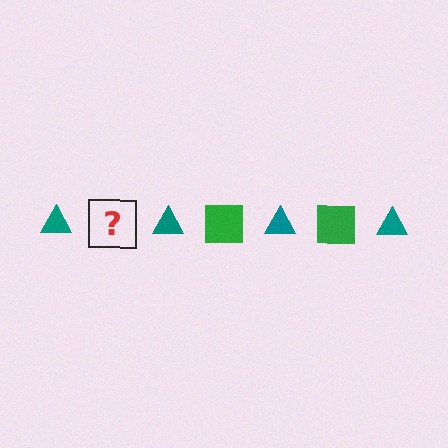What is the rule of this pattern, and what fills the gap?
The rule is that the pattern alternates between teal triangle and green square. The gap should be filled with a green square.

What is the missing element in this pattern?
The missing element is a green square.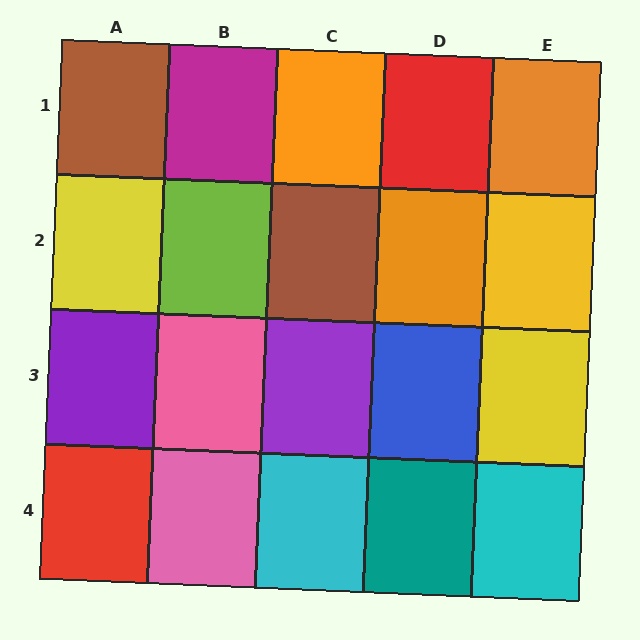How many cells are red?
2 cells are red.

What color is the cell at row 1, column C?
Orange.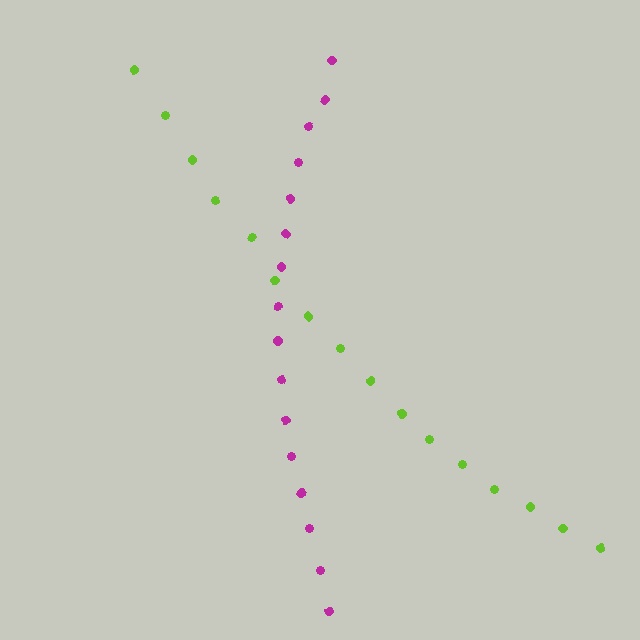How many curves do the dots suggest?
There are 2 distinct paths.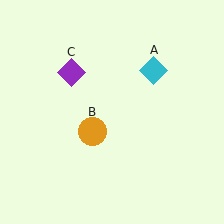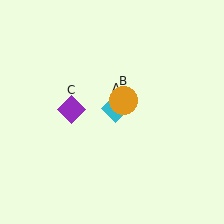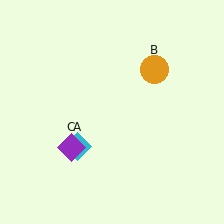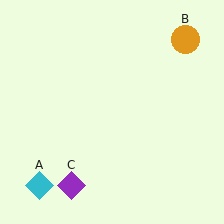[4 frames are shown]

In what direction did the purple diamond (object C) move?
The purple diamond (object C) moved down.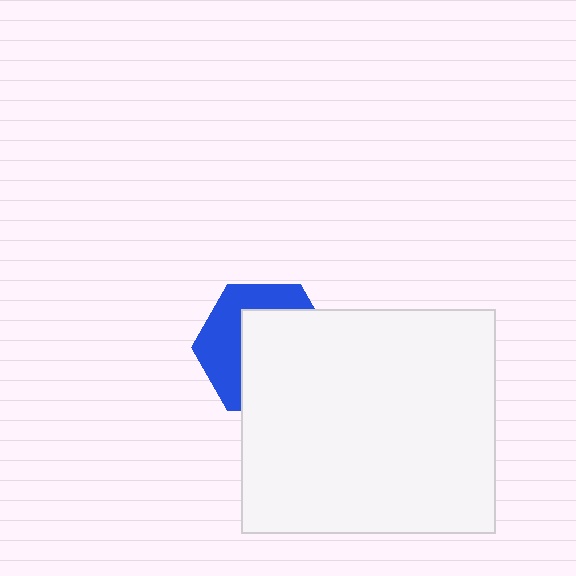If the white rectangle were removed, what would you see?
You would see the complete blue hexagon.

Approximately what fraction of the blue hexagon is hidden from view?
Roughly 58% of the blue hexagon is hidden behind the white rectangle.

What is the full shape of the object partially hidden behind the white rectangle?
The partially hidden object is a blue hexagon.